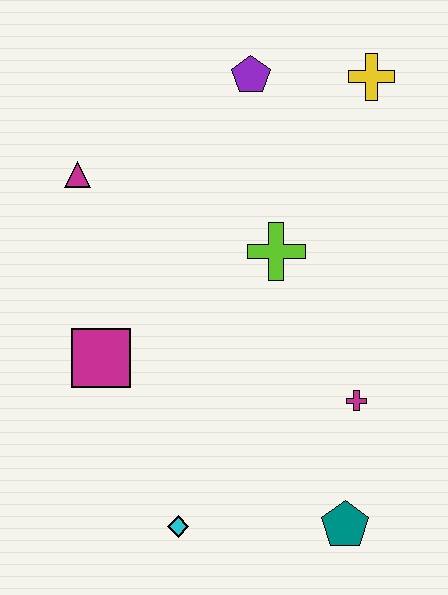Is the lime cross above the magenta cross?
Yes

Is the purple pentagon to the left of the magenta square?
No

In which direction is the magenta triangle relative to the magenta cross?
The magenta triangle is to the left of the magenta cross.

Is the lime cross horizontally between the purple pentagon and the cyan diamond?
No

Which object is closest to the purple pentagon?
The yellow cross is closest to the purple pentagon.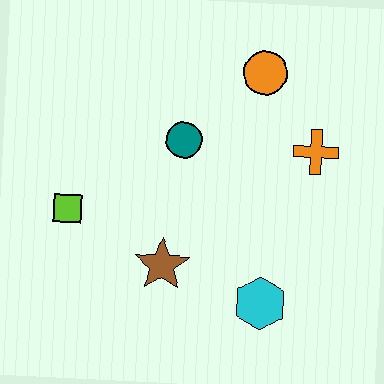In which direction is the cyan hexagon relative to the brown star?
The cyan hexagon is to the right of the brown star.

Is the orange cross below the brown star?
No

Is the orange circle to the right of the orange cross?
No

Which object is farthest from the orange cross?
The lime square is farthest from the orange cross.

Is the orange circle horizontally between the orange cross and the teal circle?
Yes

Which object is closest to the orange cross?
The orange circle is closest to the orange cross.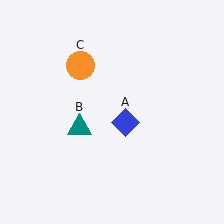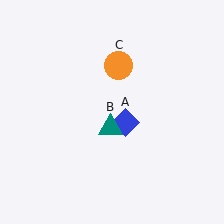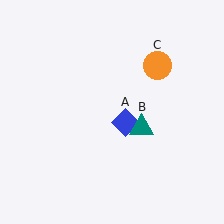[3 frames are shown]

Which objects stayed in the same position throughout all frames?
Blue diamond (object A) remained stationary.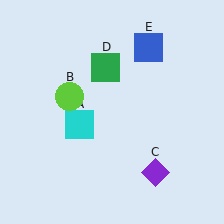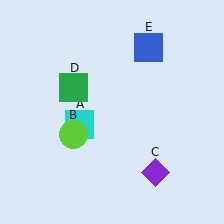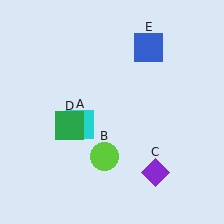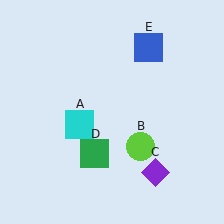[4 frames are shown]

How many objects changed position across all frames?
2 objects changed position: lime circle (object B), green square (object D).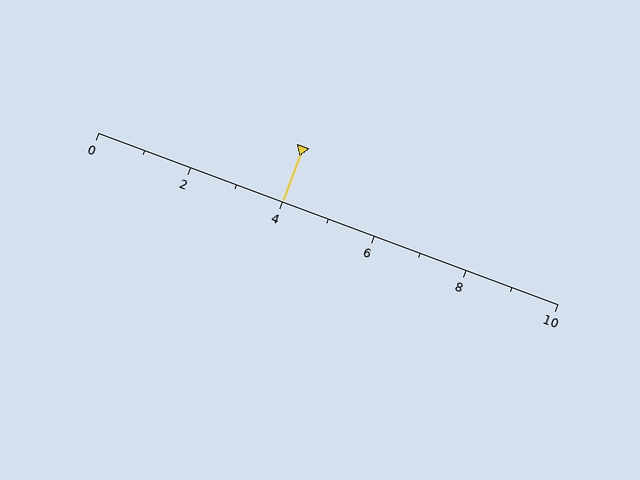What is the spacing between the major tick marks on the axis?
The major ticks are spaced 2 apart.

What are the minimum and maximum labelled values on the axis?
The axis runs from 0 to 10.